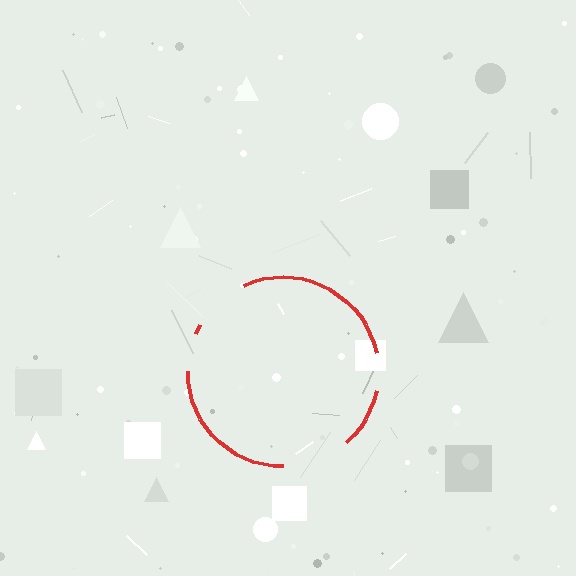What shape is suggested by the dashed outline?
The dashed outline suggests a circle.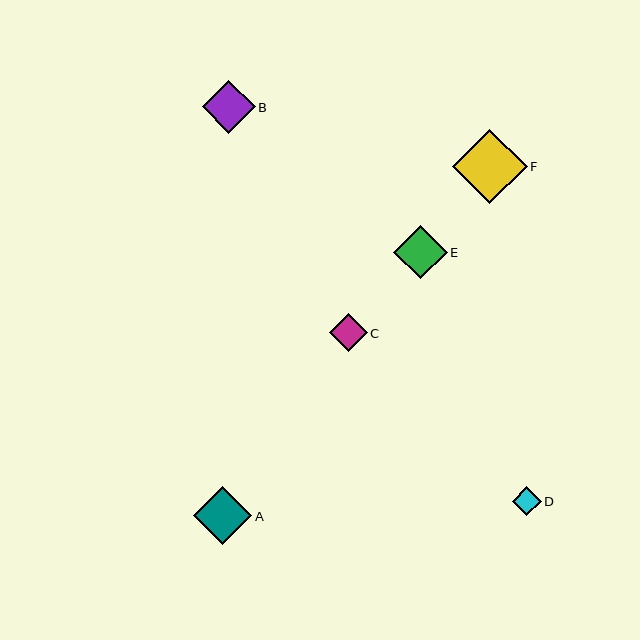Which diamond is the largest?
Diamond F is the largest with a size of approximately 75 pixels.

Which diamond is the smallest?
Diamond D is the smallest with a size of approximately 29 pixels.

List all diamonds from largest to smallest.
From largest to smallest: F, A, E, B, C, D.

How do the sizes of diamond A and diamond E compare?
Diamond A and diamond E are approximately the same size.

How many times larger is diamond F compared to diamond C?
Diamond F is approximately 2.0 times the size of diamond C.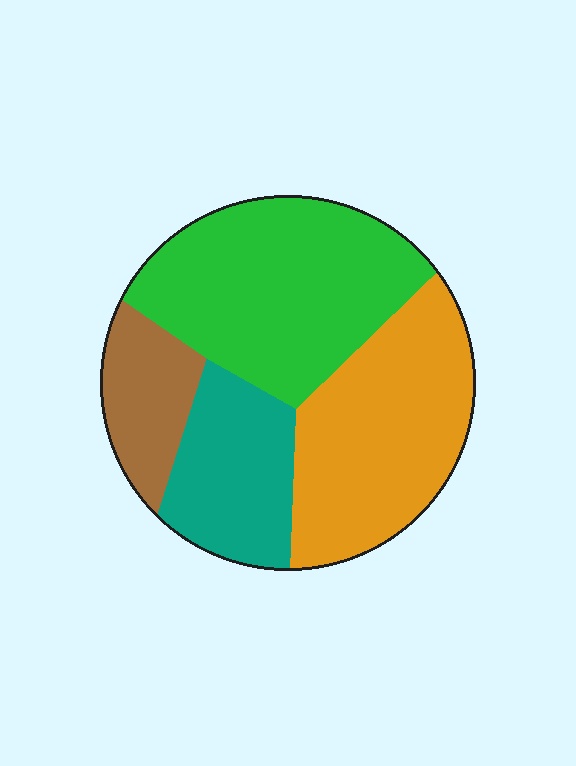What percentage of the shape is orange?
Orange takes up about one third (1/3) of the shape.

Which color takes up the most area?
Green, at roughly 35%.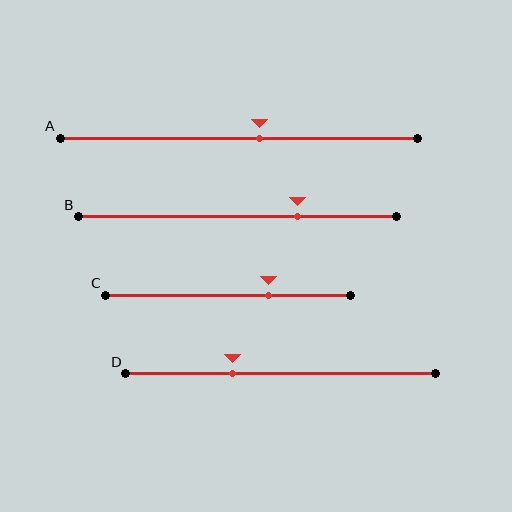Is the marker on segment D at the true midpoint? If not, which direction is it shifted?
No, the marker on segment D is shifted to the left by about 15% of the segment length.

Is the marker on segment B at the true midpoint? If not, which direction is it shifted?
No, the marker on segment B is shifted to the right by about 19% of the segment length.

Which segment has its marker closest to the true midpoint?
Segment A has its marker closest to the true midpoint.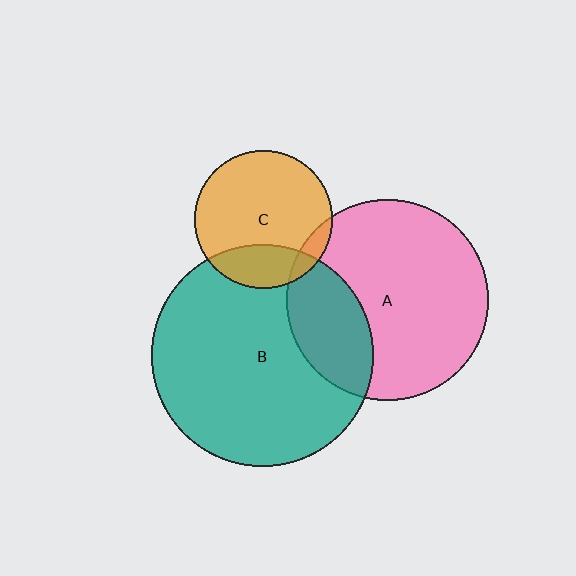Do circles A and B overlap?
Yes.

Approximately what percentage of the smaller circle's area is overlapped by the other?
Approximately 25%.